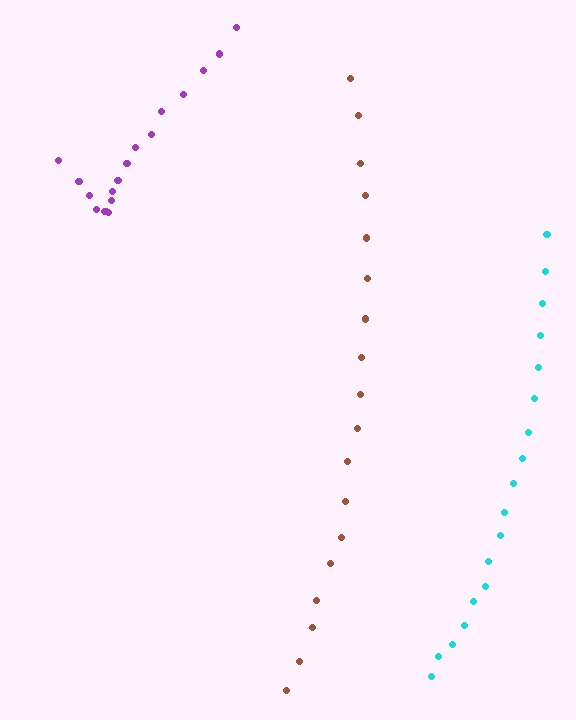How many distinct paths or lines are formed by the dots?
There are 3 distinct paths.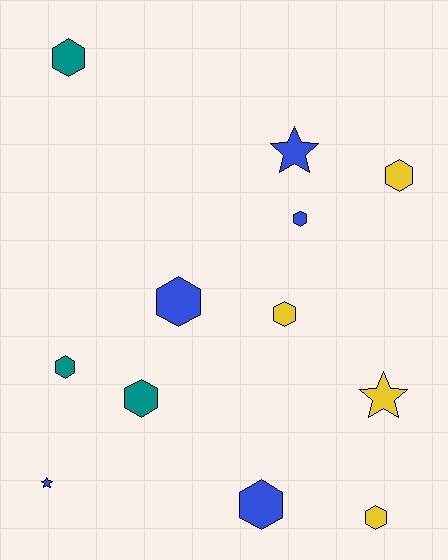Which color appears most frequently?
Blue, with 5 objects.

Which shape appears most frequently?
Hexagon, with 9 objects.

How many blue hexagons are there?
There are 3 blue hexagons.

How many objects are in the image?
There are 12 objects.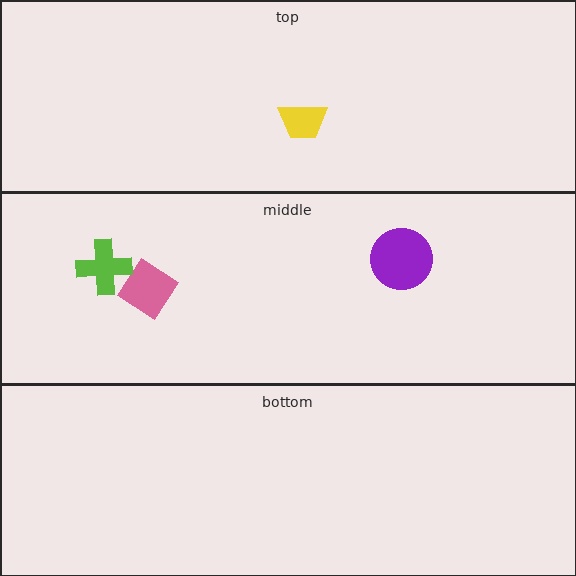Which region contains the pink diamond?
The middle region.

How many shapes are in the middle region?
3.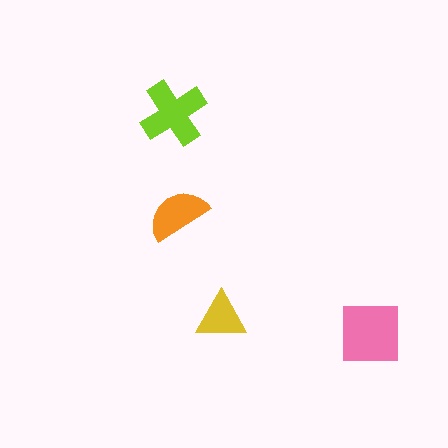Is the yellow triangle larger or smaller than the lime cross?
Smaller.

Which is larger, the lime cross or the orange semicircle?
The lime cross.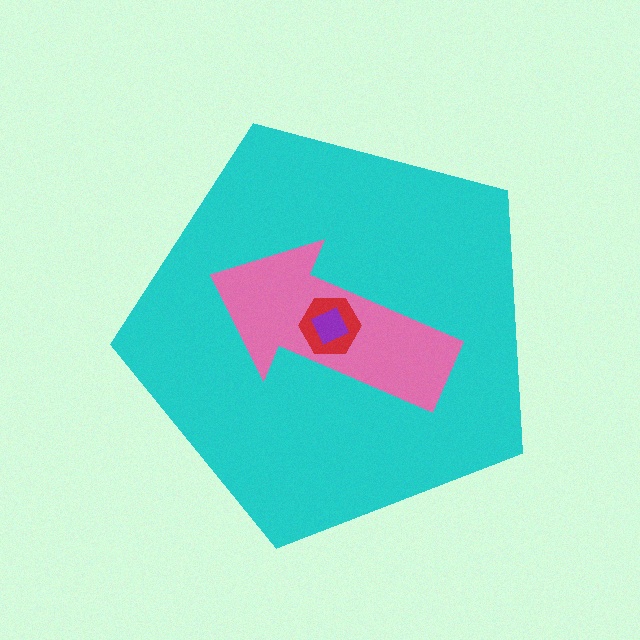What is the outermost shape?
The cyan pentagon.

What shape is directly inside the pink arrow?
The red hexagon.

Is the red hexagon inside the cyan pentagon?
Yes.